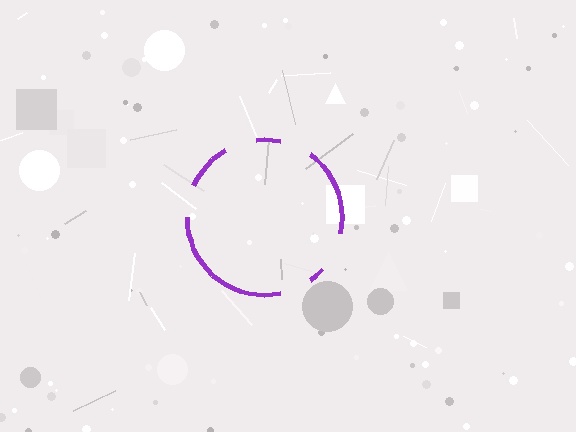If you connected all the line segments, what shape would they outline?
They would outline a circle.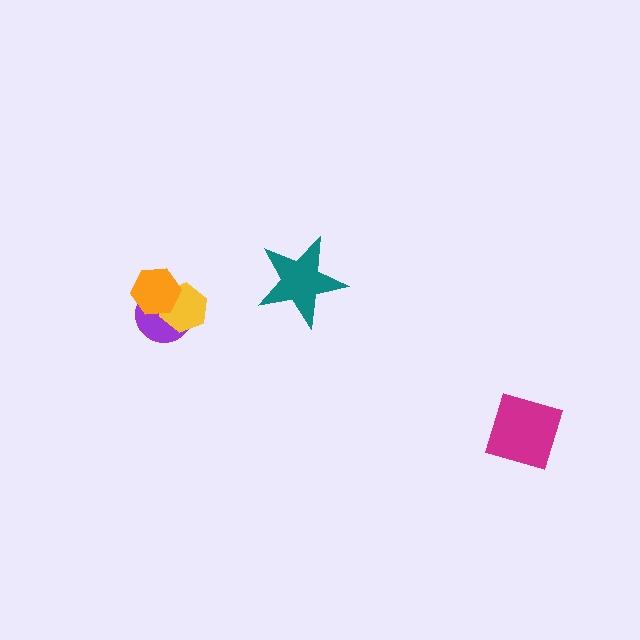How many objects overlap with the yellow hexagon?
2 objects overlap with the yellow hexagon.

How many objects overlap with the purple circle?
2 objects overlap with the purple circle.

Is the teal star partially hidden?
No, no other shape covers it.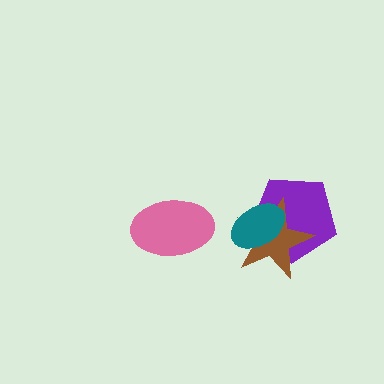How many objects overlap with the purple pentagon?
2 objects overlap with the purple pentagon.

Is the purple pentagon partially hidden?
Yes, it is partially covered by another shape.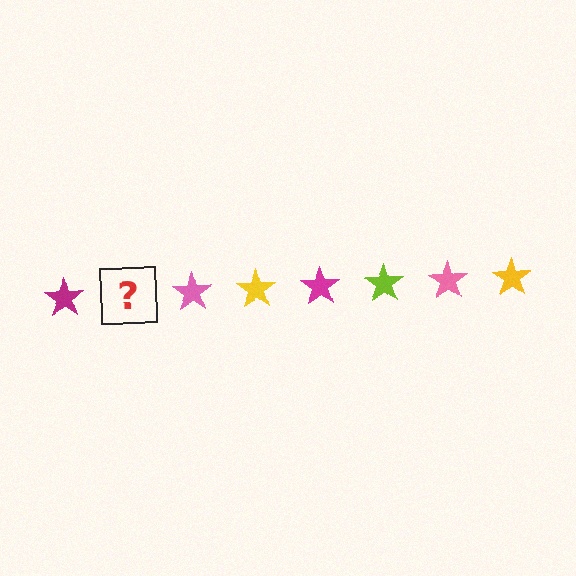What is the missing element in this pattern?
The missing element is a lime star.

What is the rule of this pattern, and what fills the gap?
The rule is that the pattern cycles through magenta, lime, pink, yellow stars. The gap should be filled with a lime star.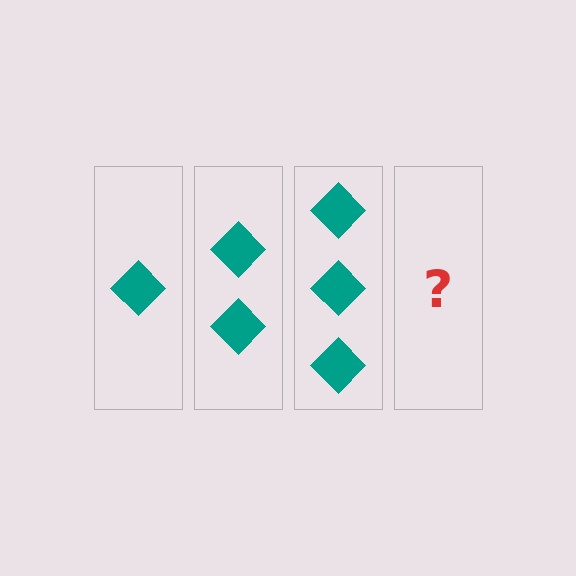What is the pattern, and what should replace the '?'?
The pattern is that each step adds one more diamond. The '?' should be 4 diamonds.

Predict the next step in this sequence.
The next step is 4 diamonds.